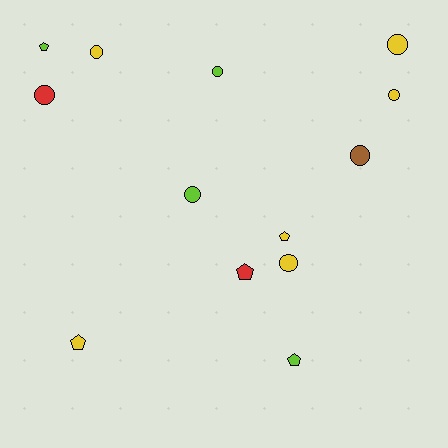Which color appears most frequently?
Yellow, with 6 objects.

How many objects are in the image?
There are 13 objects.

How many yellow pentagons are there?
There are 2 yellow pentagons.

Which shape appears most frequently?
Circle, with 8 objects.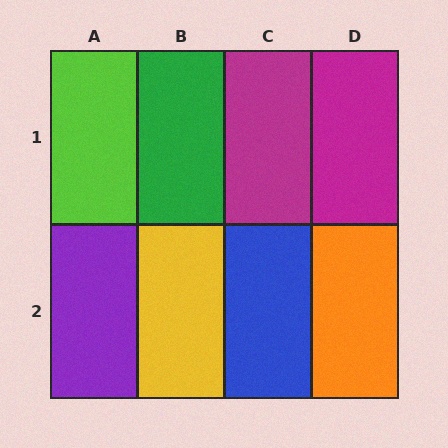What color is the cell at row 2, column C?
Blue.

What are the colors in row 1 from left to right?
Lime, green, magenta, magenta.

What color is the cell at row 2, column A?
Purple.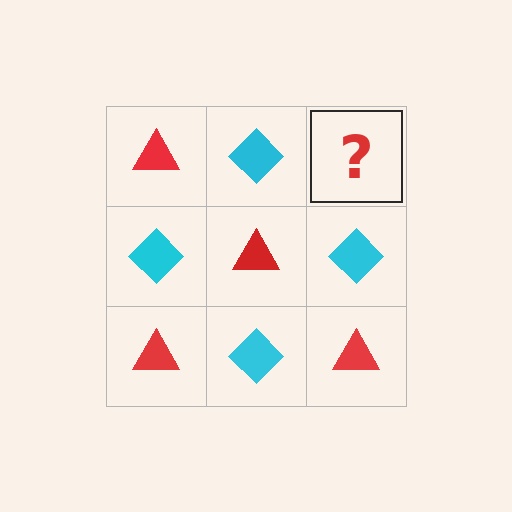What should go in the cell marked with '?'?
The missing cell should contain a red triangle.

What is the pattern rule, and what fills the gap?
The rule is that it alternates red triangle and cyan diamond in a checkerboard pattern. The gap should be filled with a red triangle.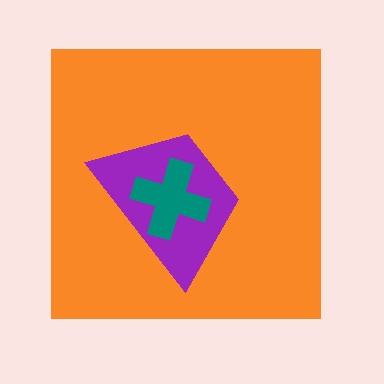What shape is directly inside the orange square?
The purple trapezoid.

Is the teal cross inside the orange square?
Yes.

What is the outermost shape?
The orange square.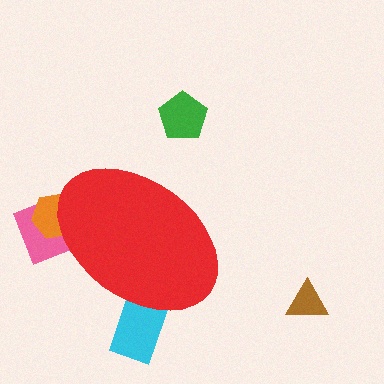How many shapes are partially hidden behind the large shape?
3 shapes are partially hidden.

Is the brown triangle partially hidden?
No, the brown triangle is fully visible.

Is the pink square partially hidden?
Yes, the pink square is partially hidden behind the red ellipse.